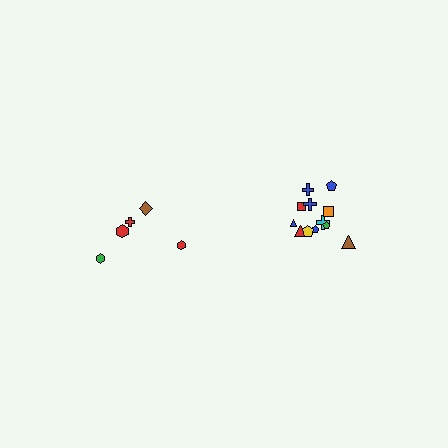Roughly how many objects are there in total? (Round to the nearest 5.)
Roughly 15 objects in total.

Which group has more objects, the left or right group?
The right group.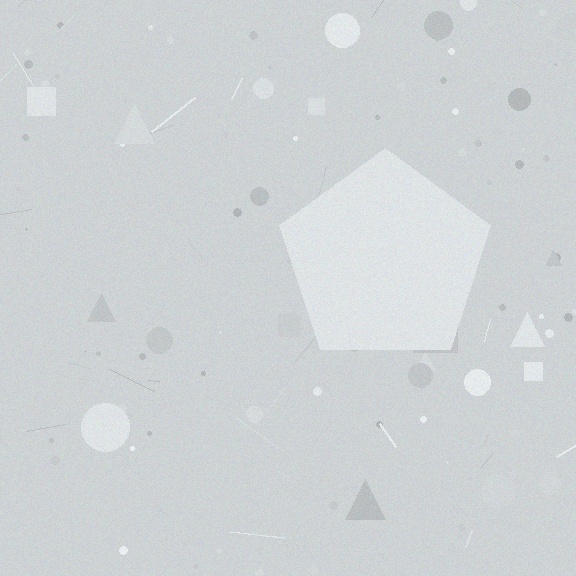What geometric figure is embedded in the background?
A pentagon is embedded in the background.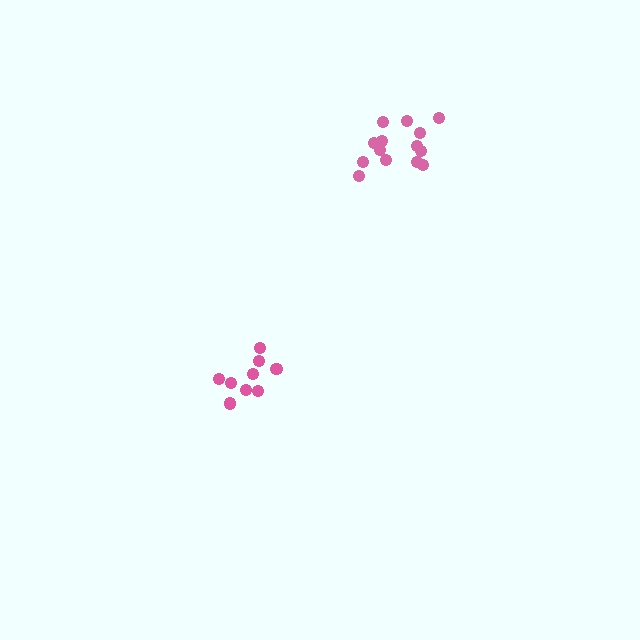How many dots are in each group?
Group 1: 14 dots, Group 2: 9 dots (23 total).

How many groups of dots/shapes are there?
There are 2 groups.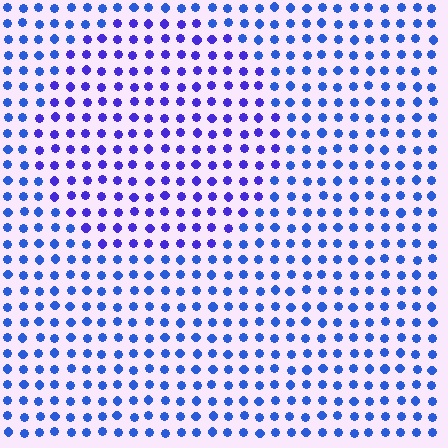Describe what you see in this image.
The image is filled with small blue elements in a uniform arrangement. A circle-shaped region is visible where the elements are tinted to a slightly different hue, forming a subtle color boundary.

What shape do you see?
I see a circle.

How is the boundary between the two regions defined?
The boundary is defined purely by a slight shift in hue (about 26 degrees). Spacing, size, and orientation are identical on both sides.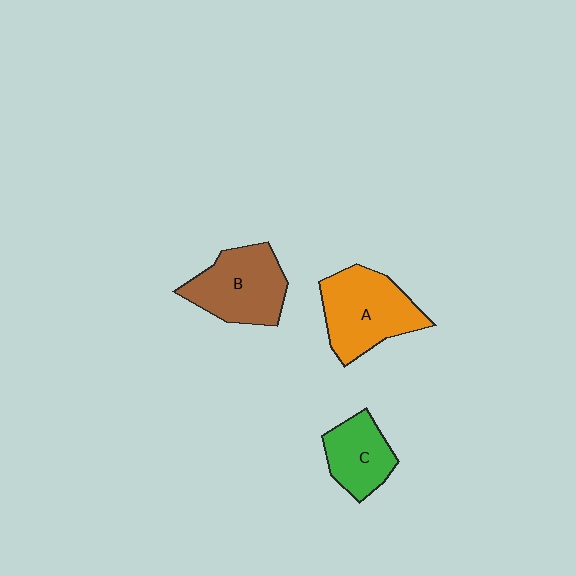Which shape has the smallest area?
Shape C (green).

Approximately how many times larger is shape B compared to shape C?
Approximately 1.4 times.